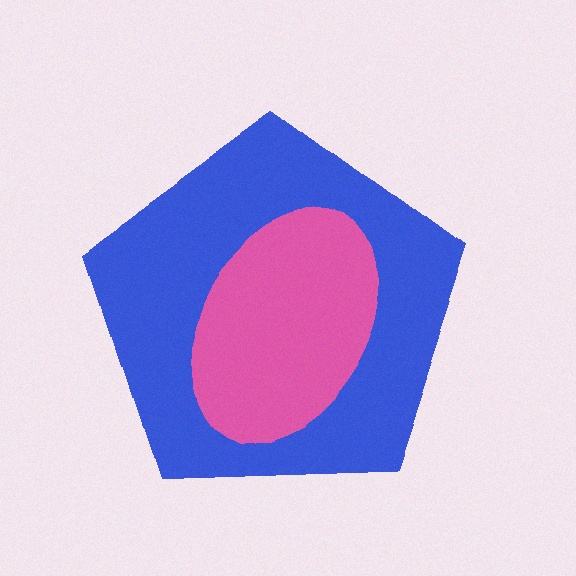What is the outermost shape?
The blue pentagon.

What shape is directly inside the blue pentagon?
The pink ellipse.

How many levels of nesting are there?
2.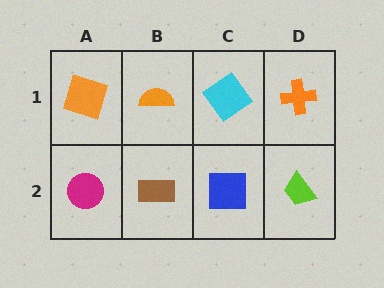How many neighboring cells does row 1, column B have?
3.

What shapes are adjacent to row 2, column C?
A cyan diamond (row 1, column C), a brown rectangle (row 2, column B), a lime trapezoid (row 2, column D).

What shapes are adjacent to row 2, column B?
An orange semicircle (row 1, column B), a magenta circle (row 2, column A), a blue square (row 2, column C).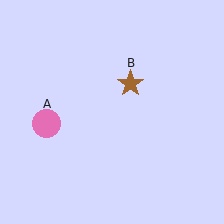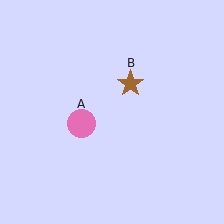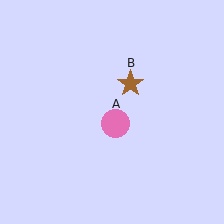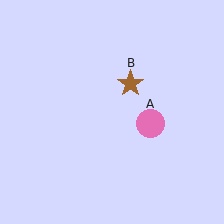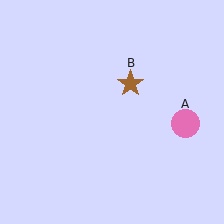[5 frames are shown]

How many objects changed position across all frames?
1 object changed position: pink circle (object A).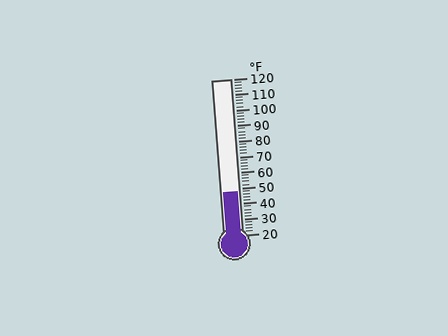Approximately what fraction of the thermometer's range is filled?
The thermometer is filled to approximately 30% of its range.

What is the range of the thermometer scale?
The thermometer scale ranges from 20°F to 120°F.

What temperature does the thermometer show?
The thermometer shows approximately 48°F.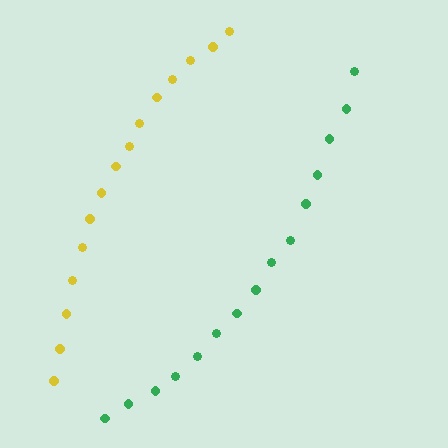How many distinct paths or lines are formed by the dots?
There are 2 distinct paths.